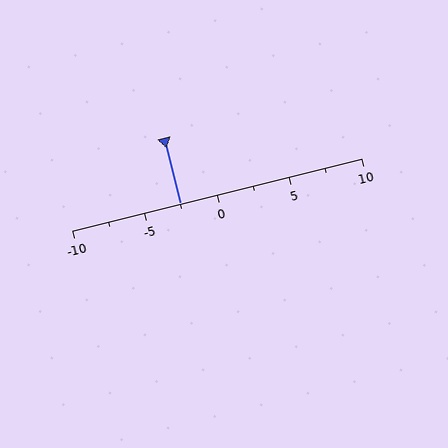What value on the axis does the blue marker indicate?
The marker indicates approximately -2.5.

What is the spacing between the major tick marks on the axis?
The major ticks are spaced 5 apart.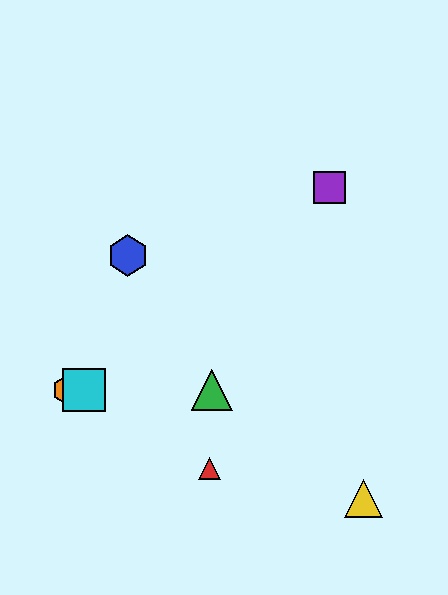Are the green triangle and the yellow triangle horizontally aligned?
No, the green triangle is at y≈390 and the yellow triangle is at y≈498.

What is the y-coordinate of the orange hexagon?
The orange hexagon is at y≈390.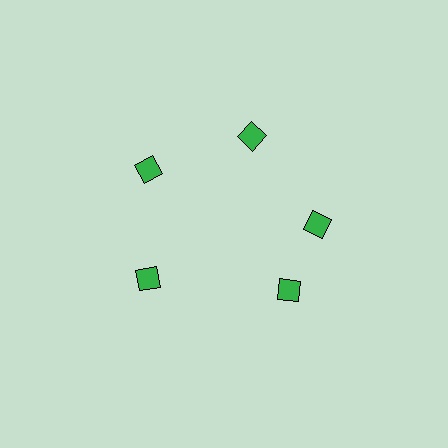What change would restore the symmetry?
The symmetry would be restored by rotating it back into even spacing with its neighbors so that all 5 diamonds sit at equal angles and equal distance from the center.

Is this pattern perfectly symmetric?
No. The 5 green diamonds are arranged in a ring, but one element near the 5 o'clock position is rotated out of alignment along the ring, breaking the 5-fold rotational symmetry.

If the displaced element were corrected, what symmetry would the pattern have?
It would have 5-fold rotational symmetry — the pattern would map onto itself every 72 degrees.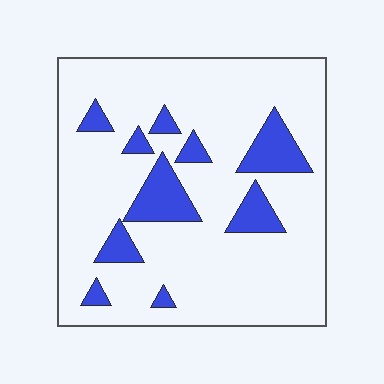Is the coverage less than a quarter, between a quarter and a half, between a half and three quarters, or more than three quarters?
Less than a quarter.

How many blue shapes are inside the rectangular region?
10.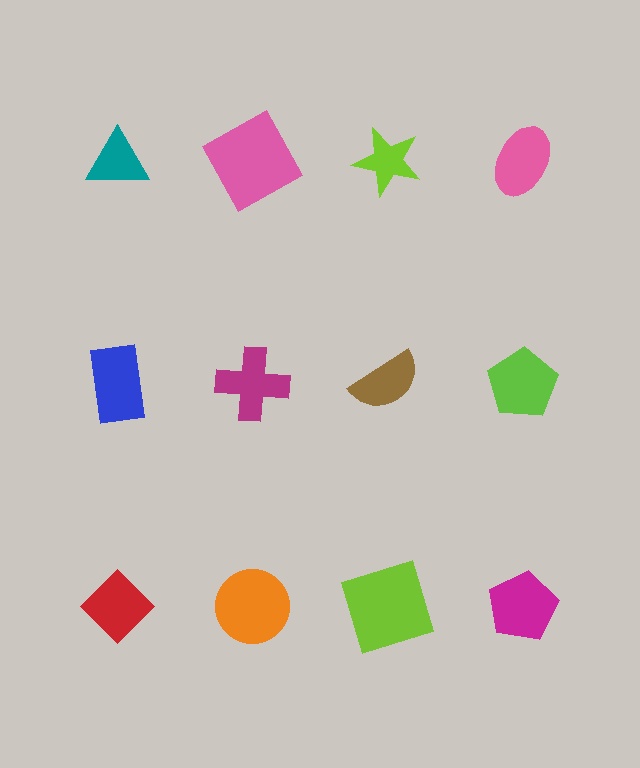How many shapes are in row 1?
4 shapes.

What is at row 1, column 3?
A lime star.